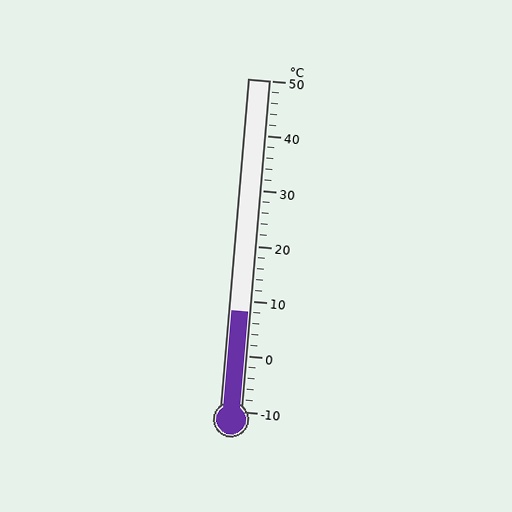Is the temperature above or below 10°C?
The temperature is below 10°C.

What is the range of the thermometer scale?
The thermometer scale ranges from -10°C to 50°C.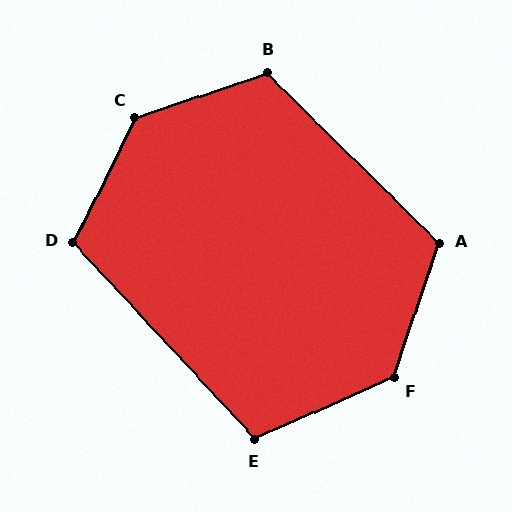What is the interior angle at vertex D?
Approximately 111 degrees (obtuse).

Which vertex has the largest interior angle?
C, at approximately 135 degrees.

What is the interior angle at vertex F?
Approximately 133 degrees (obtuse).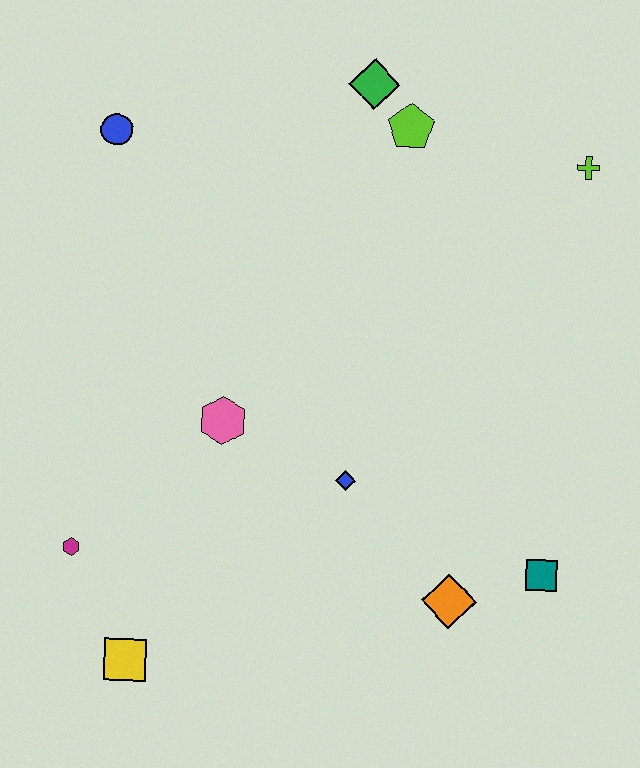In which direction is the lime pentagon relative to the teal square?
The lime pentagon is above the teal square.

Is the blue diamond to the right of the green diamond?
No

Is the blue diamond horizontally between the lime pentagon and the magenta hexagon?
Yes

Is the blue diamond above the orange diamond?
Yes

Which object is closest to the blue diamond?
The pink hexagon is closest to the blue diamond.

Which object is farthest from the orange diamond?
The blue circle is farthest from the orange diamond.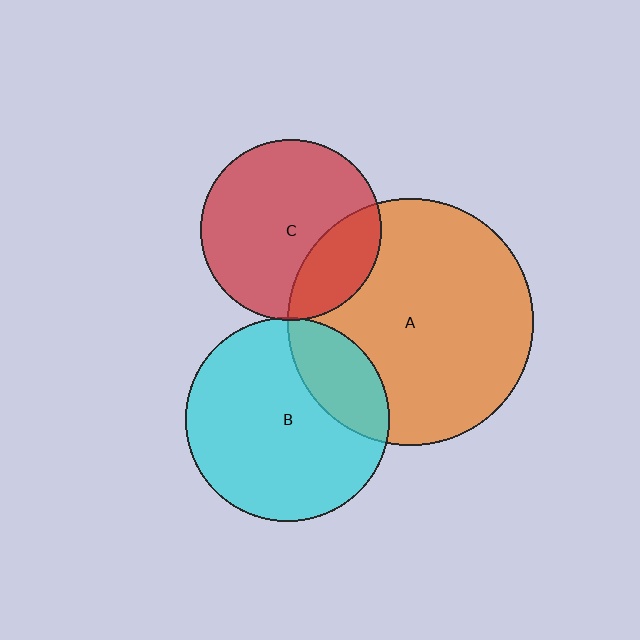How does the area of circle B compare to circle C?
Approximately 1.3 times.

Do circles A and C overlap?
Yes.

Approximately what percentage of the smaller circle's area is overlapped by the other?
Approximately 25%.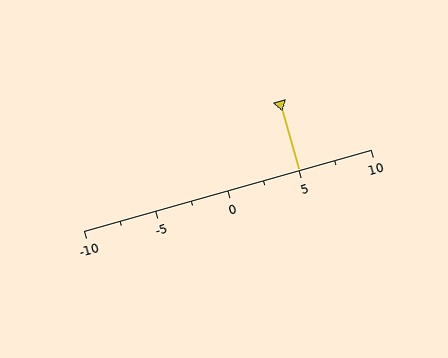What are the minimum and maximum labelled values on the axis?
The axis runs from -10 to 10.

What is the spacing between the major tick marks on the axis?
The major ticks are spaced 5 apart.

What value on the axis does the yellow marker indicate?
The marker indicates approximately 5.